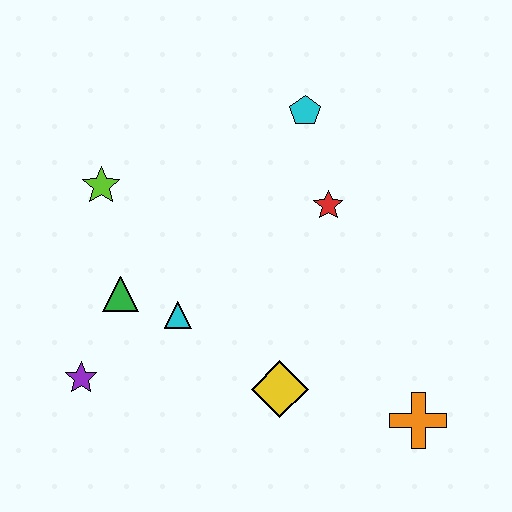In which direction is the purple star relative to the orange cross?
The purple star is to the left of the orange cross.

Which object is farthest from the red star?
The purple star is farthest from the red star.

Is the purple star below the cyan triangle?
Yes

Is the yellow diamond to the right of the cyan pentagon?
No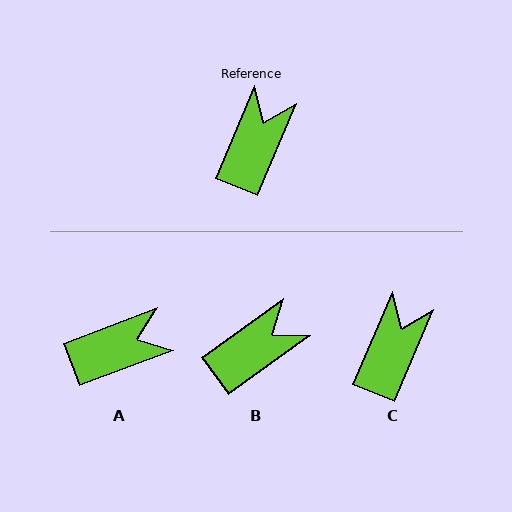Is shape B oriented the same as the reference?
No, it is off by about 31 degrees.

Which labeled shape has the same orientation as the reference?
C.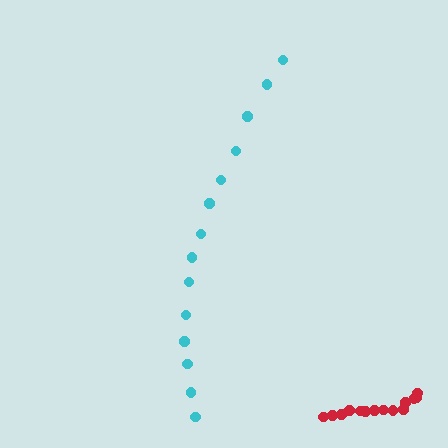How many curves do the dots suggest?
There are 2 distinct paths.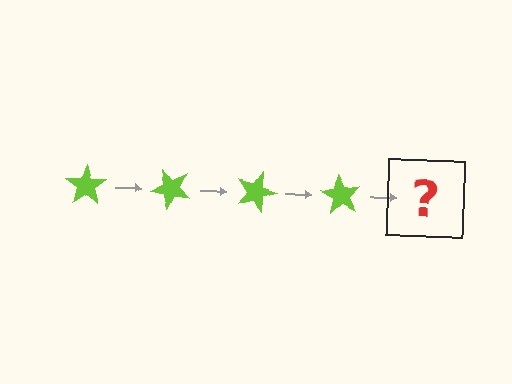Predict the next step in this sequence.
The next step is a lime star rotated 180 degrees.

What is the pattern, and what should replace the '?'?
The pattern is that the star rotates 45 degrees each step. The '?' should be a lime star rotated 180 degrees.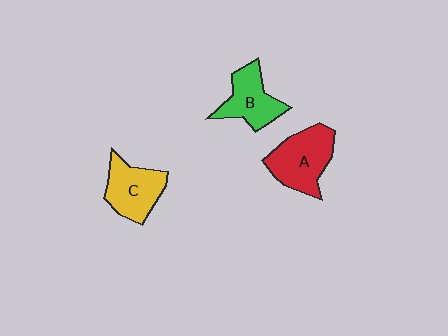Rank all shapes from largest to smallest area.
From largest to smallest: A (red), C (yellow), B (green).